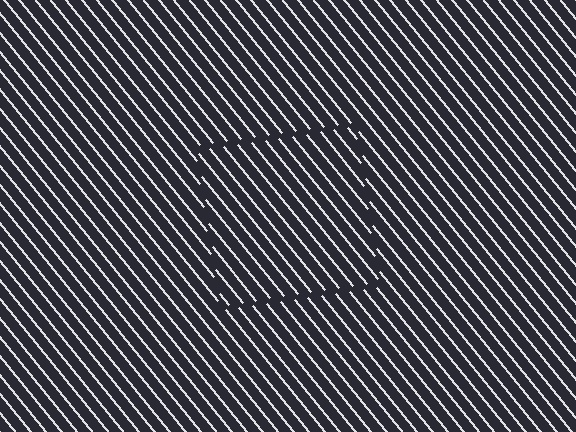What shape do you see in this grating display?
An illusory square. The interior of the shape contains the same grating, shifted by half a period — the contour is defined by the phase discontinuity where line-ends from the inner and outer gratings abut.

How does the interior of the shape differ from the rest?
The interior of the shape contains the same grating, shifted by half a period — the contour is defined by the phase discontinuity where line-ends from the inner and outer gratings abut.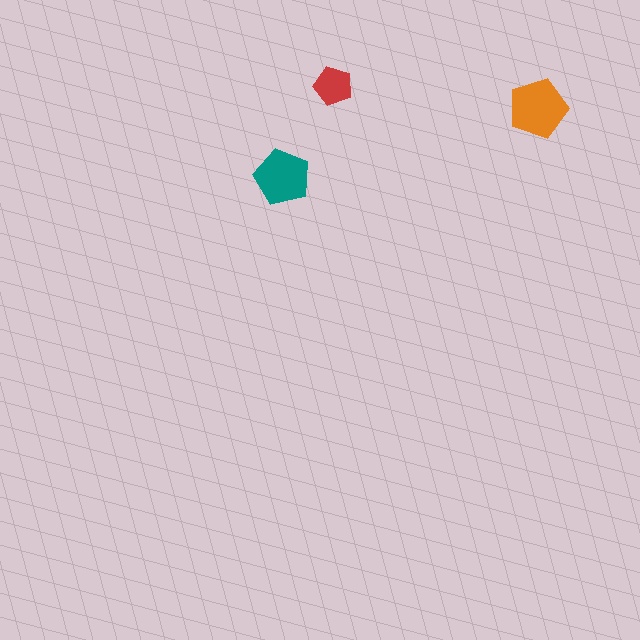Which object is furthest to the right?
The orange pentagon is rightmost.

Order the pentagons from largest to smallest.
the orange one, the teal one, the red one.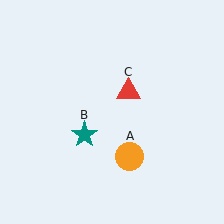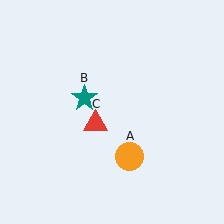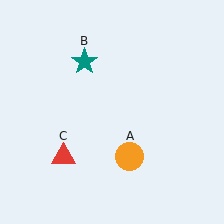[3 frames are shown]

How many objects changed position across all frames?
2 objects changed position: teal star (object B), red triangle (object C).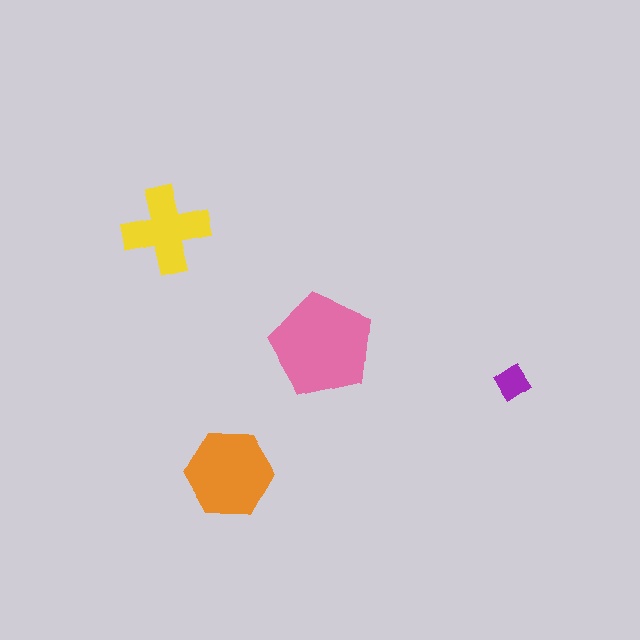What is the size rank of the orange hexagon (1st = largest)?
2nd.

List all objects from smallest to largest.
The purple diamond, the yellow cross, the orange hexagon, the pink pentagon.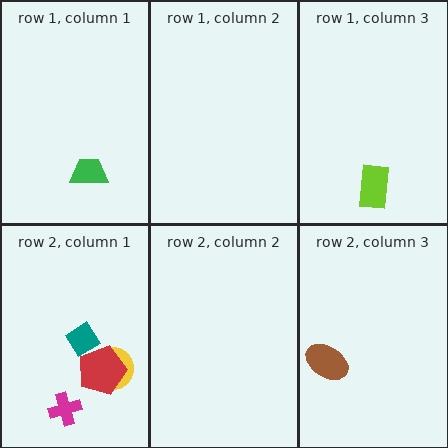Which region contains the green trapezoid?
The row 1, column 1 region.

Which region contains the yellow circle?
The row 2, column 1 region.